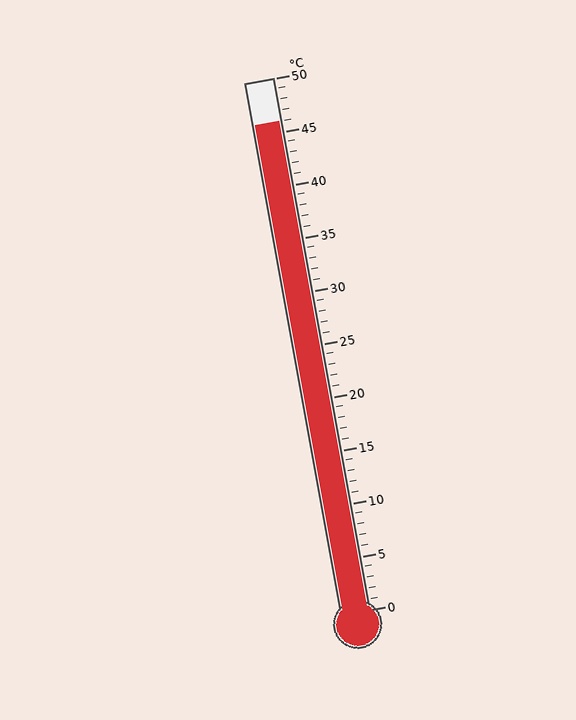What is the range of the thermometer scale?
The thermometer scale ranges from 0°C to 50°C.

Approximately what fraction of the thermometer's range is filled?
The thermometer is filled to approximately 90% of its range.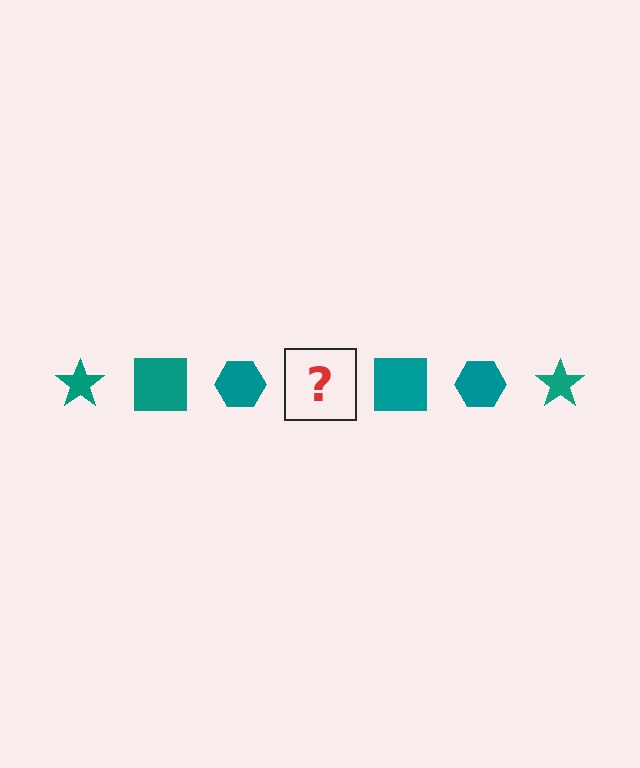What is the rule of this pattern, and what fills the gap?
The rule is that the pattern cycles through star, square, hexagon shapes in teal. The gap should be filled with a teal star.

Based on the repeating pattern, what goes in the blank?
The blank should be a teal star.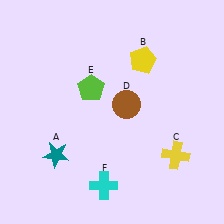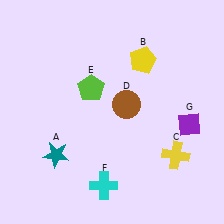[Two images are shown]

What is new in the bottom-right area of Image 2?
A purple diamond (G) was added in the bottom-right area of Image 2.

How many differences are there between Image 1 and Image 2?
There is 1 difference between the two images.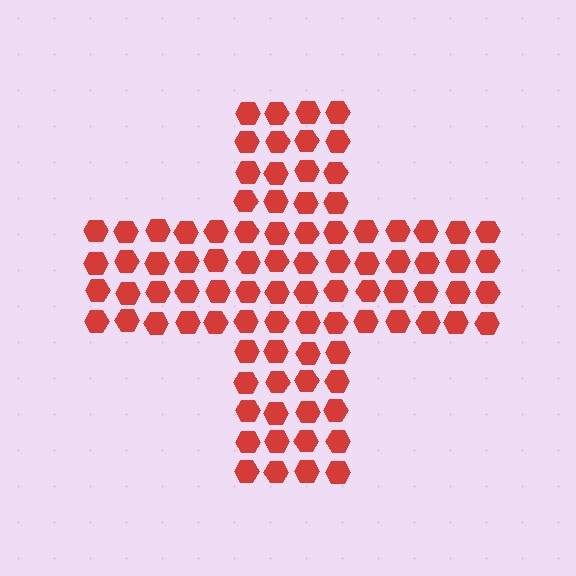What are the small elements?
The small elements are hexagons.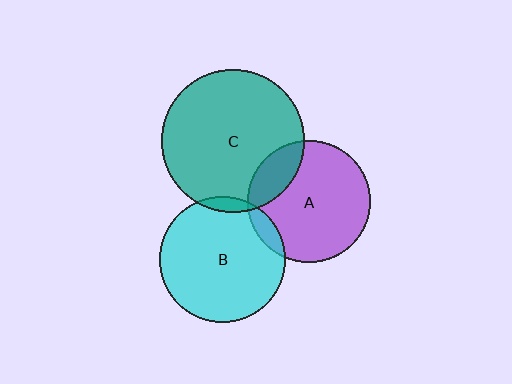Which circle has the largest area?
Circle C (teal).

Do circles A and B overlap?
Yes.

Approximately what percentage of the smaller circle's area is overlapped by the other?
Approximately 10%.